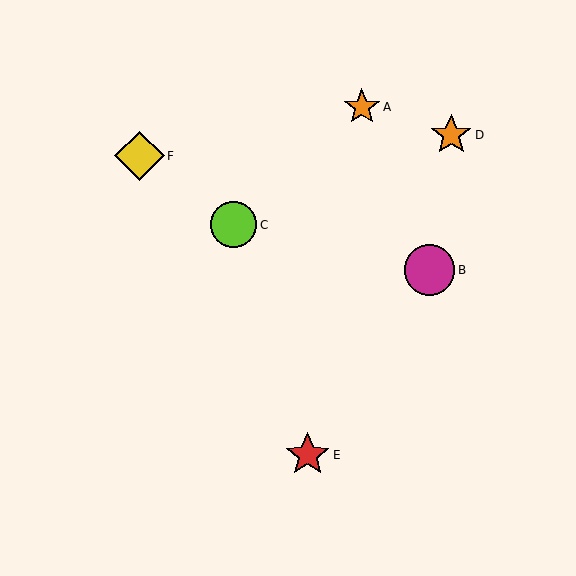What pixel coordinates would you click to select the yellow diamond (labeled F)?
Click at (140, 156) to select the yellow diamond F.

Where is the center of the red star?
The center of the red star is at (308, 455).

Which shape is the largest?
The magenta circle (labeled B) is the largest.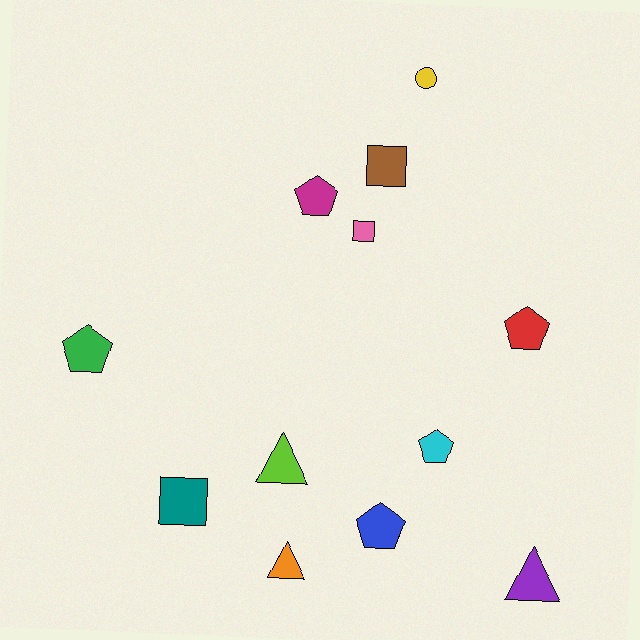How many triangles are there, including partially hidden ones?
There are 3 triangles.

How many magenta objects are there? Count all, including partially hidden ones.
There is 1 magenta object.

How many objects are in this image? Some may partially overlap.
There are 12 objects.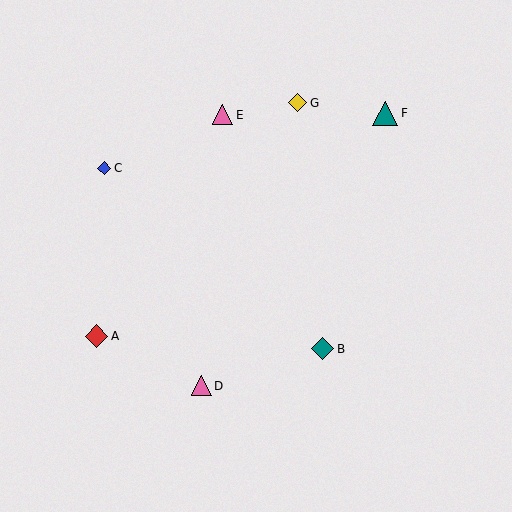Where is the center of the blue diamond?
The center of the blue diamond is at (104, 168).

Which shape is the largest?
The teal triangle (labeled F) is the largest.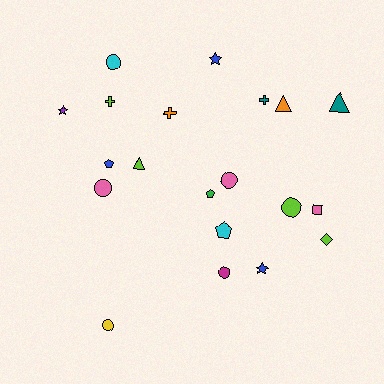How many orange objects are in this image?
There are 2 orange objects.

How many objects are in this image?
There are 20 objects.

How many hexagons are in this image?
There are no hexagons.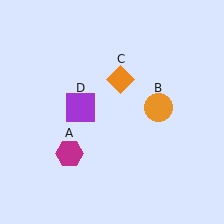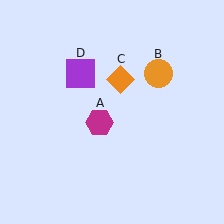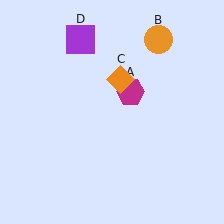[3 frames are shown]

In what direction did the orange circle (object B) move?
The orange circle (object B) moved up.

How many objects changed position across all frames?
3 objects changed position: magenta hexagon (object A), orange circle (object B), purple square (object D).